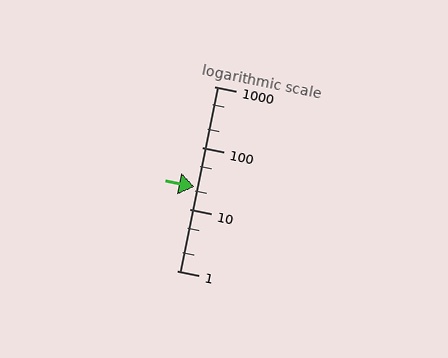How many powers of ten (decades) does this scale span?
The scale spans 3 decades, from 1 to 1000.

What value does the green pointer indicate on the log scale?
The pointer indicates approximately 23.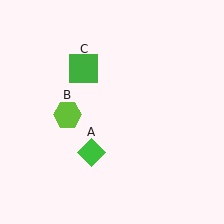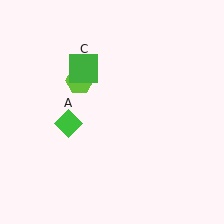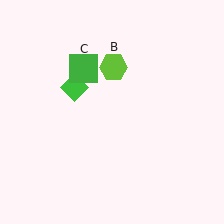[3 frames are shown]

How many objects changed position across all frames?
2 objects changed position: green diamond (object A), lime hexagon (object B).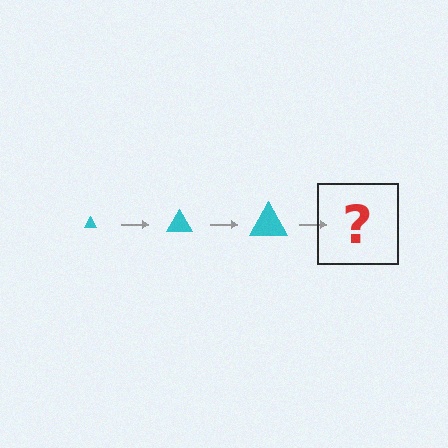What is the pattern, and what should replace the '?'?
The pattern is that the triangle gets progressively larger each step. The '?' should be a cyan triangle, larger than the previous one.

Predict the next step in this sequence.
The next step is a cyan triangle, larger than the previous one.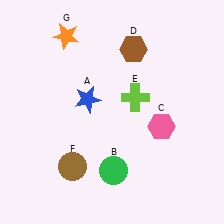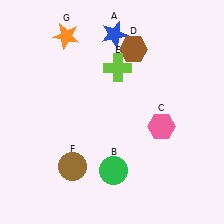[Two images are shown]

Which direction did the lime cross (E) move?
The lime cross (E) moved up.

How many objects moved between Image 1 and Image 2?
2 objects moved between the two images.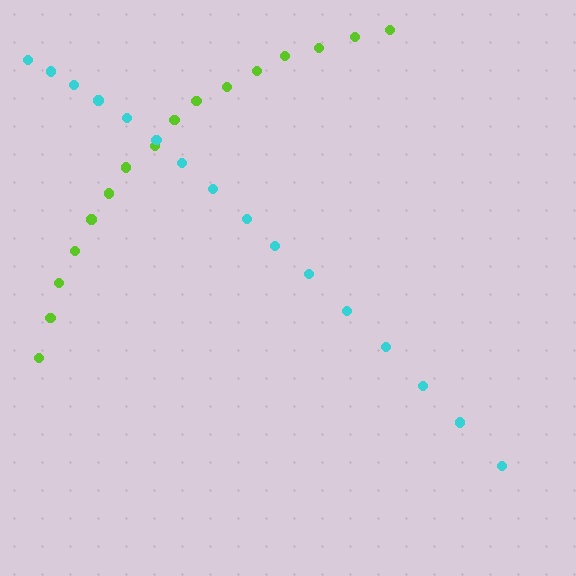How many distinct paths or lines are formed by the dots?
There are 2 distinct paths.